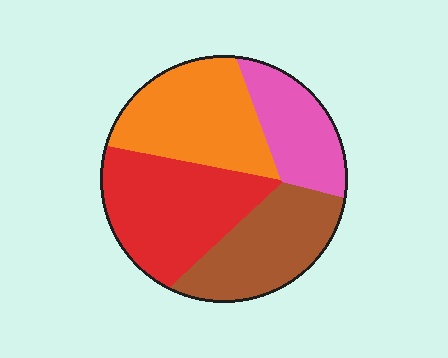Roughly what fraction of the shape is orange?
Orange covers about 30% of the shape.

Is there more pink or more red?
Red.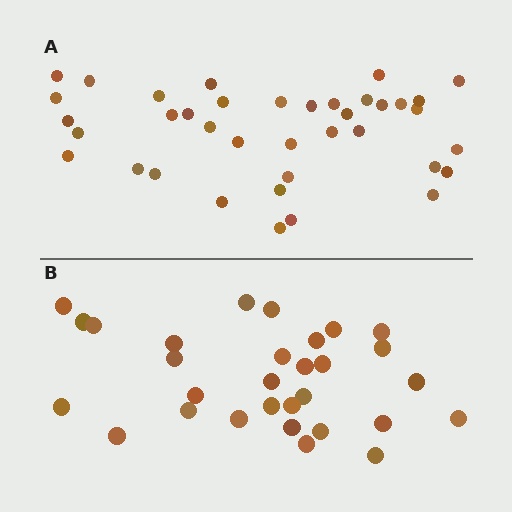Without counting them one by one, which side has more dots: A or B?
Region A (the top region) has more dots.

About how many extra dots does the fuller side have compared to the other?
Region A has roughly 8 or so more dots than region B.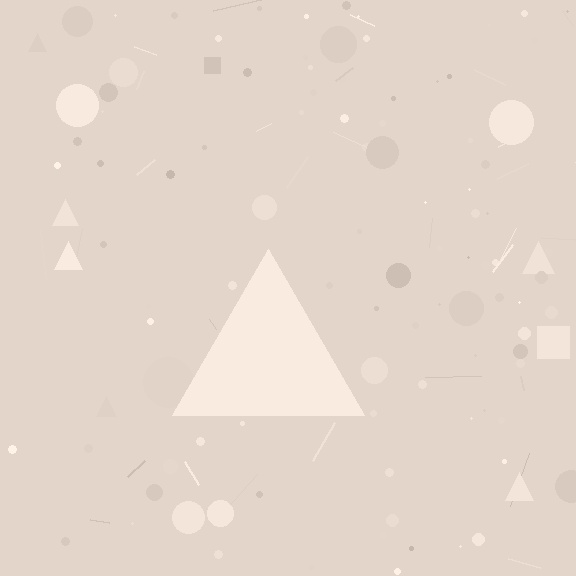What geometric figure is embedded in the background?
A triangle is embedded in the background.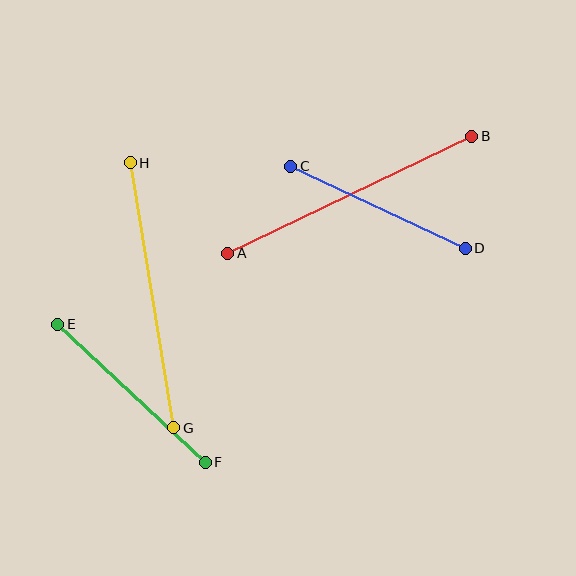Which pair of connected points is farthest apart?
Points A and B are farthest apart.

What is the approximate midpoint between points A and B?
The midpoint is at approximately (350, 195) pixels.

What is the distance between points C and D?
The distance is approximately 193 pixels.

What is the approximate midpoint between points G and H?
The midpoint is at approximately (152, 295) pixels.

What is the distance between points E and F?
The distance is approximately 202 pixels.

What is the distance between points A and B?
The distance is approximately 271 pixels.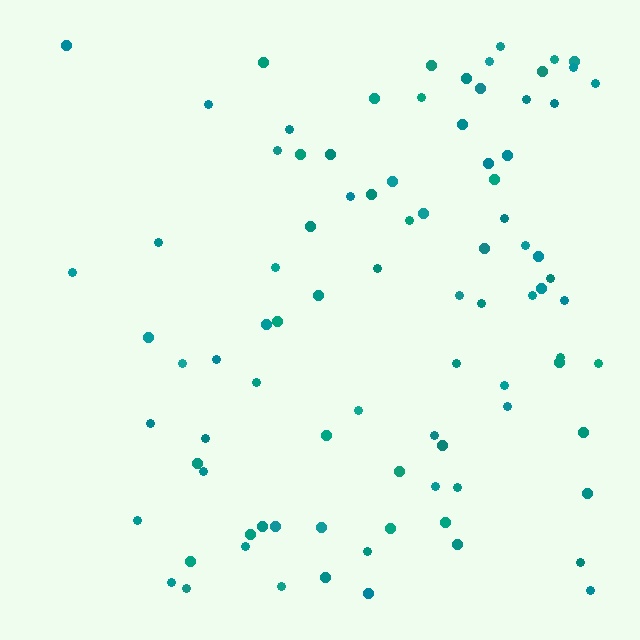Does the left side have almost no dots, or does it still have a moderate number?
Still a moderate number, just noticeably fewer than the right.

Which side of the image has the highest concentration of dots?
The right.